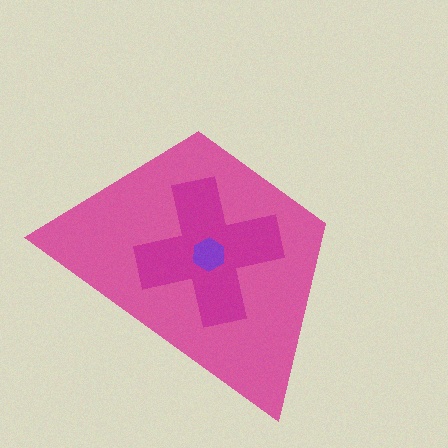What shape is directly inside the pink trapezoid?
The magenta cross.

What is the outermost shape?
The pink trapezoid.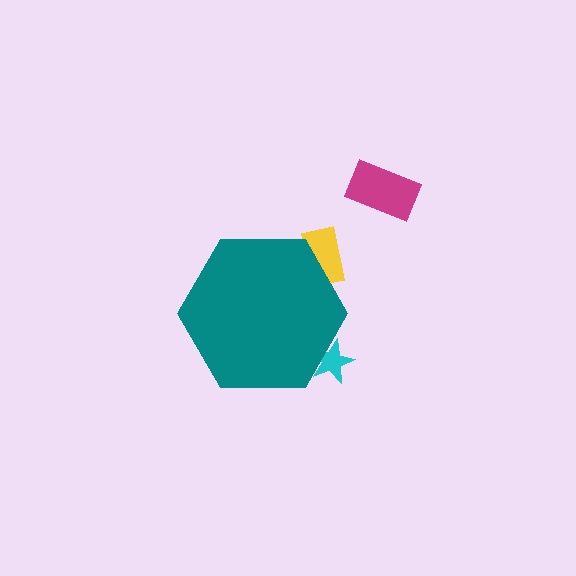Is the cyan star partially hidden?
Yes, the cyan star is partially hidden behind the teal hexagon.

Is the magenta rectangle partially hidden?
No, the magenta rectangle is fully visible.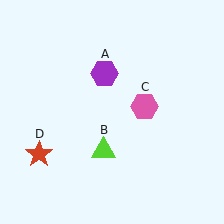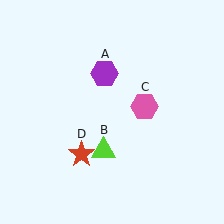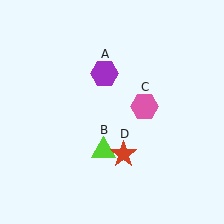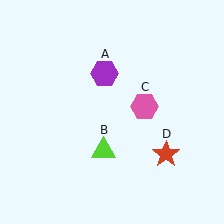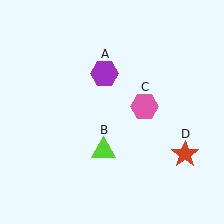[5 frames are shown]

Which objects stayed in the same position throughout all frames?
Purple hexagon (object A) and lime triangle (object B) and pink hexagon (object C) remained stationary.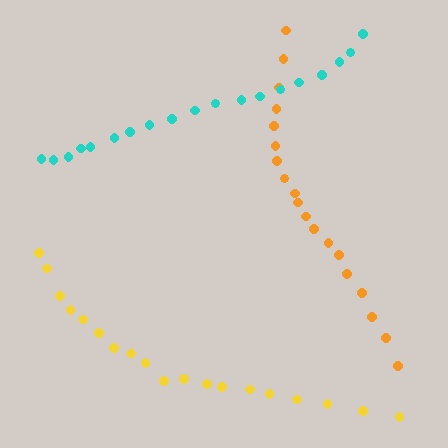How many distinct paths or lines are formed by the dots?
There are 3 distinct paths.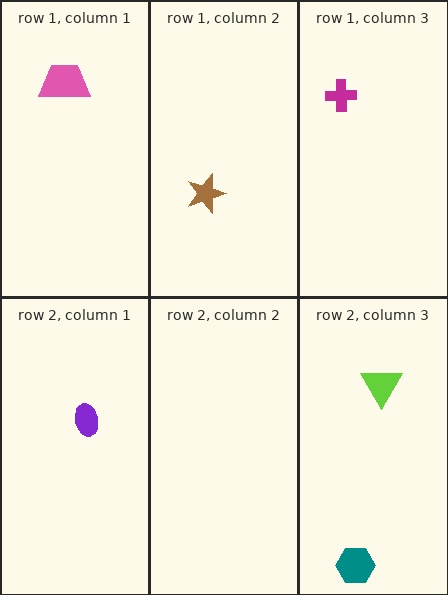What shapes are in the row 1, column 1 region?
The pink trapezoid.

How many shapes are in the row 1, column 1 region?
1.